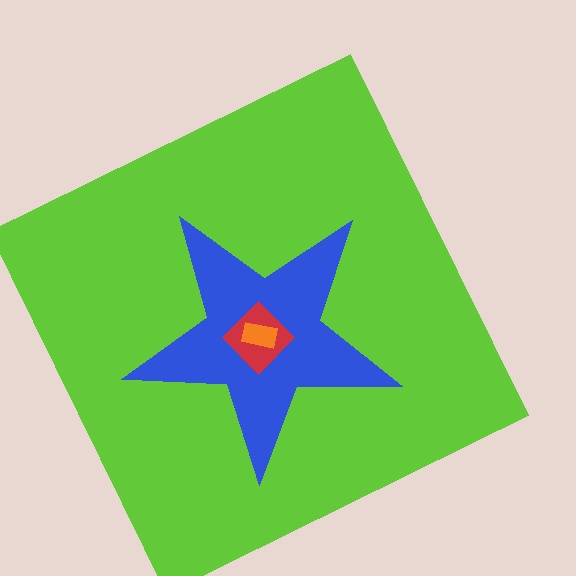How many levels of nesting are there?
4.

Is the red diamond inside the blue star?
Yes.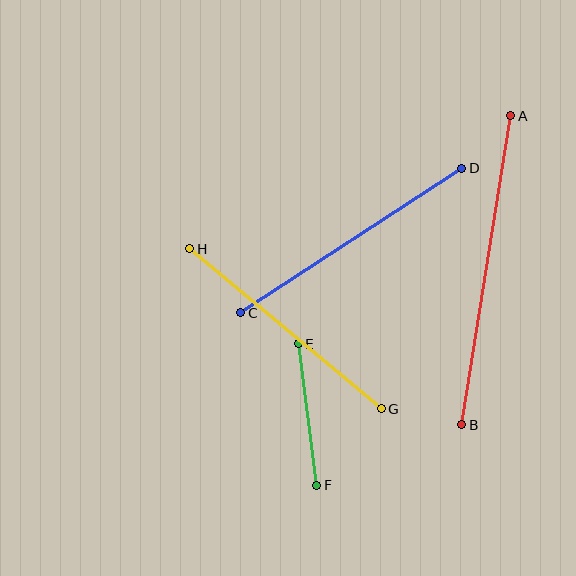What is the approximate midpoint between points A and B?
The midpoint is at approximately (486, 270) pixels.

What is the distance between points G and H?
The distance is approximately 249 pixels.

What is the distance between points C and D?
The distance is approximately 264 pixels.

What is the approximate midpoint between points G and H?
The midpoint is at approximately (286, 329) pixels.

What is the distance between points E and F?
The distance is approximately 142 pixels.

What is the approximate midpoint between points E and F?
The midpoint is at approximately (308, 414) pixels.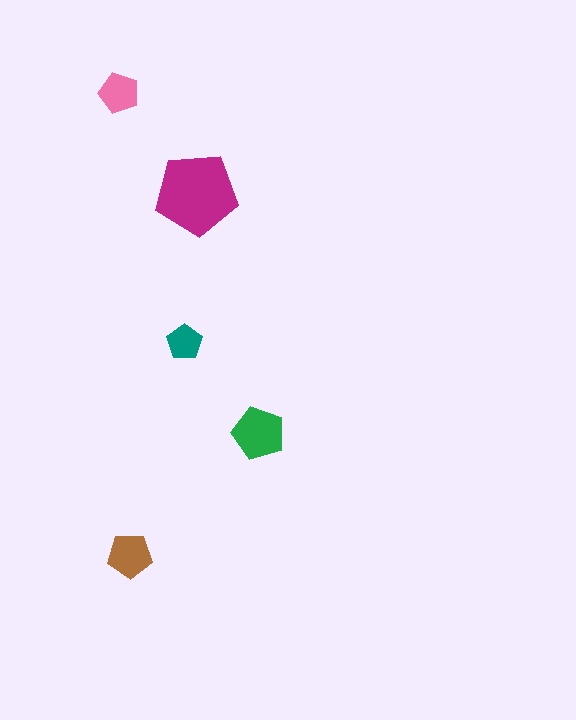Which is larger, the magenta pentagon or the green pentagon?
The magenta one.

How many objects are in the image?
There are 5 objects in the image.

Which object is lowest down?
The brown pentagon is bottommost.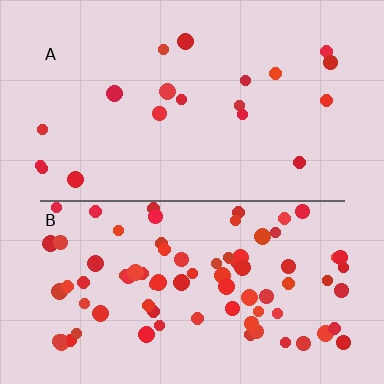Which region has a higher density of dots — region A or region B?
B (the bottom).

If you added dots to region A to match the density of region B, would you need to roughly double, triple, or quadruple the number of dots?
Approximately quadruple.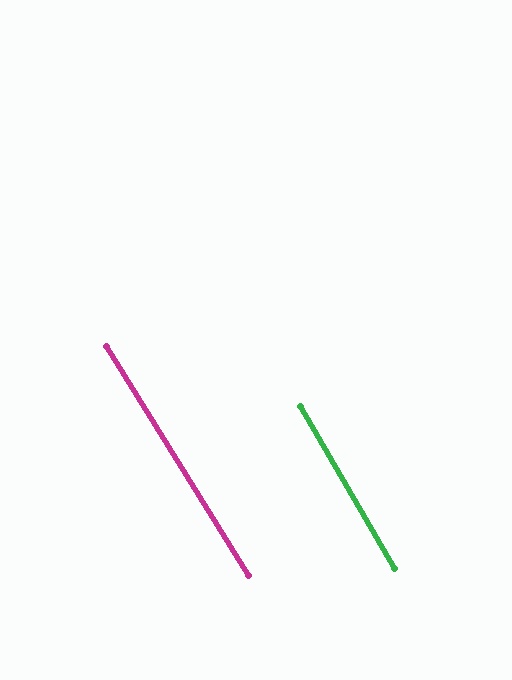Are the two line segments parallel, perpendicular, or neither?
Parallel — their directions differ by only 1.9°.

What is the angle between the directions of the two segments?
Approximately 2 degrees.